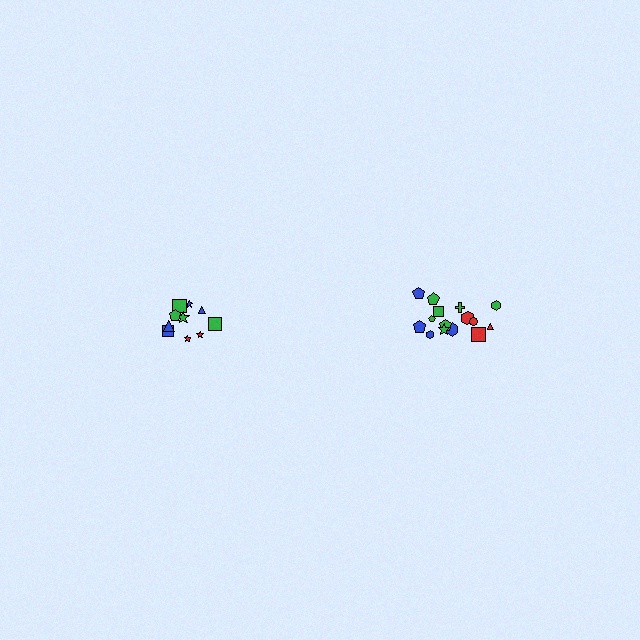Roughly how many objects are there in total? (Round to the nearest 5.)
Roughly 25 objects in total.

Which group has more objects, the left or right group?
The right group.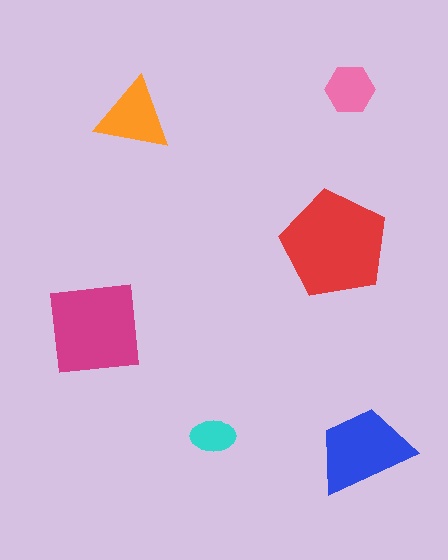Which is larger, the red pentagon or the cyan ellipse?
The red pentagon.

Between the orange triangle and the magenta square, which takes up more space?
The magenta square.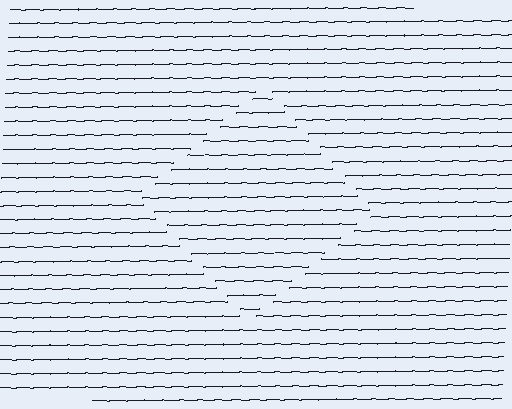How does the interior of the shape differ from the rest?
The interior of the shape contains the same grating, shifted by half a period — the contour is defined by the phase discontinuity where line-ends from the inner and outer gratings abut.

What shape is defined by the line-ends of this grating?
An illusory square. The interior of the shape contains the same grating, shifted by half a period — the contour is defined by the phase discontinuity where line-ends from the inner and outer gratings abut.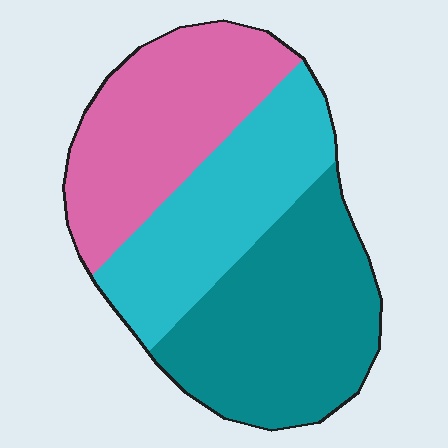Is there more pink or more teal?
Teal.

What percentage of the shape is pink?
Pink covers 32% of the shape.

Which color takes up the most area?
Teal, at roughly 40%.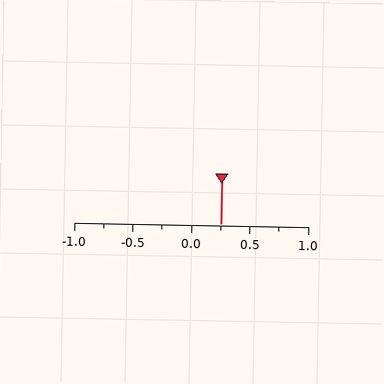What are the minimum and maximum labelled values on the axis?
The axis runs from -1.0 to 1.0.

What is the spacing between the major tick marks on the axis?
The major ticks are spaced 0.5 apart.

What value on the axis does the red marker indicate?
The marker indicates approximately 0.25.